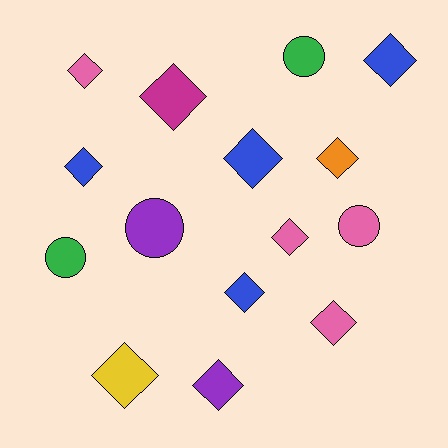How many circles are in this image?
There are 4 circles.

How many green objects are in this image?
There are 2 green objects.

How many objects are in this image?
There are 15 objects.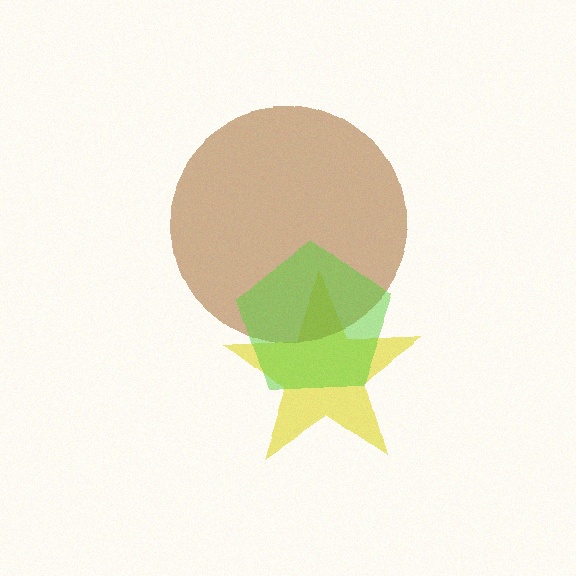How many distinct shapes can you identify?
There are 3 distinct shapes: a yellow star, a brown circle, a lime pentagon.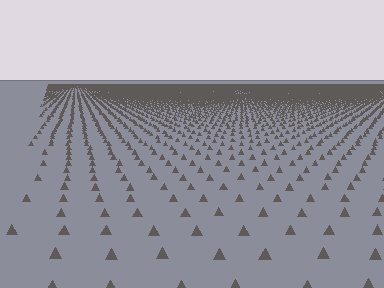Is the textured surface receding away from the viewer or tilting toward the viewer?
The surface is receding away from the viewer. Texture elements get smaller and denser toward the top.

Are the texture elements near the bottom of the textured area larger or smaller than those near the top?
Larger. Near the bottom, elements are closer to the viewer and appear at a bigger on-screen size.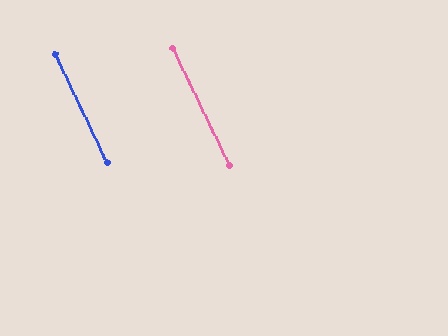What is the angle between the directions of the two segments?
Approximately 1 degree.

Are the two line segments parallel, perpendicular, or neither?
Parallel — their directions differ by only 0.7°.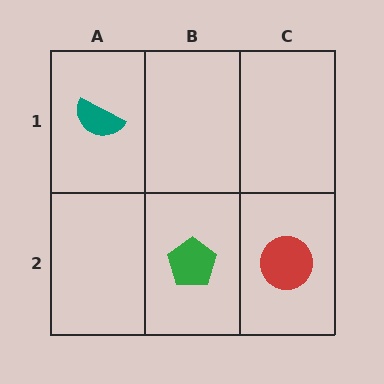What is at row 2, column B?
A green pentagon.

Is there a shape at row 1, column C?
No, that cell is empty.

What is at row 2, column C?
A red circle.